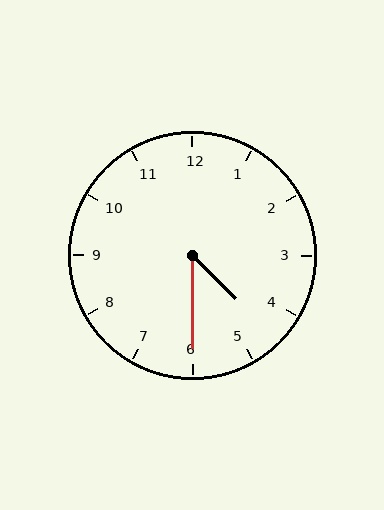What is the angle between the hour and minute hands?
Approximately 45 degrees.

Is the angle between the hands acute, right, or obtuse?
It is acute.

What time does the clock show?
4:30.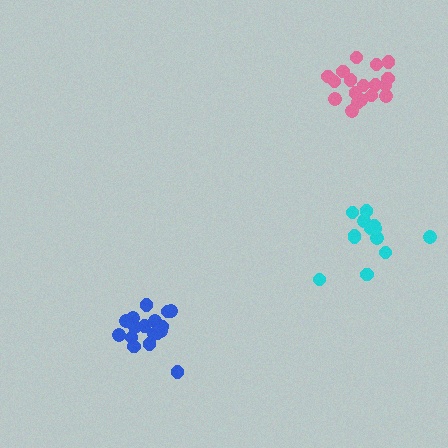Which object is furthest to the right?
The pink cluster is rightmost.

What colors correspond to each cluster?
The clusters are colored: cyan, blue, pink.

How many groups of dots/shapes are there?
There are 3 groups.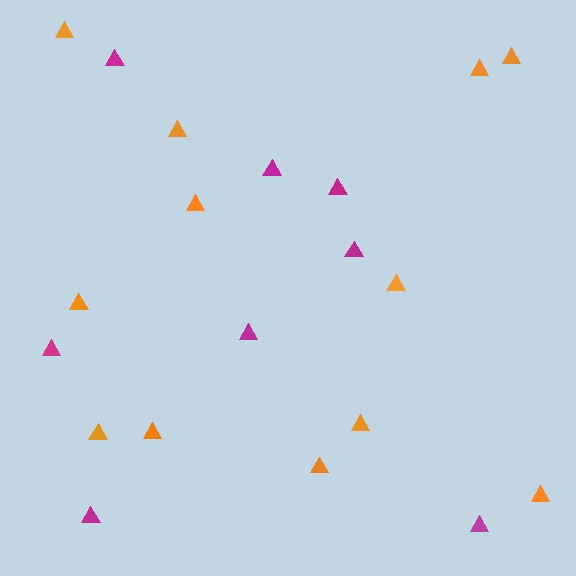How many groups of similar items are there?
There are 2 groups: one group of orange triangles (12) and one group of magenta triangles (8).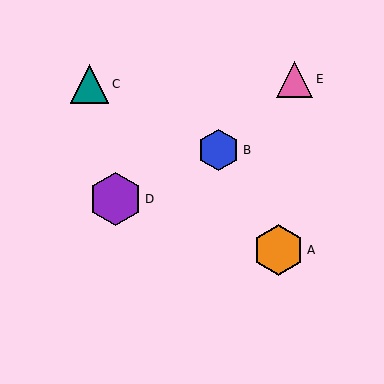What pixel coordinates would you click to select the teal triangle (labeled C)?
Click at (90, 84) to select the teal triangle C.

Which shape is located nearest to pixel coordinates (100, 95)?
The teal triangle (labeled C) at (90, 84) is nearest to that location.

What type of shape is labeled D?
Shape D is a purple hexagon.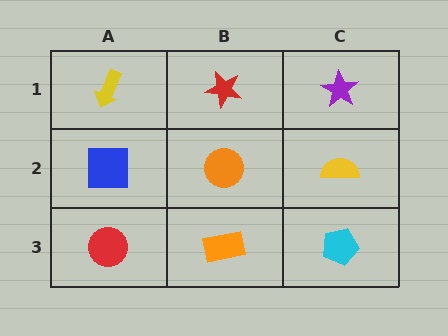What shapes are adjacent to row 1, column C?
A yellow semicircle (row 2, column C), a red star (row 1, column B).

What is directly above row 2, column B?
A red star.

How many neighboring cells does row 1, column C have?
2.